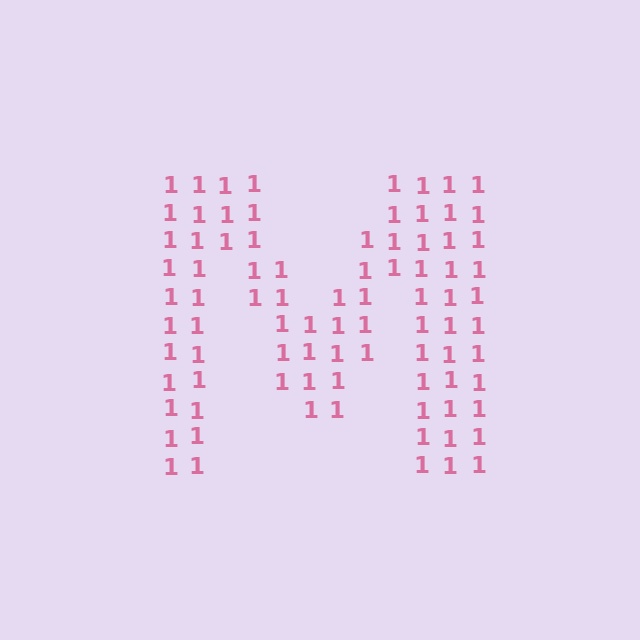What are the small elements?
The small elements are digit 1's.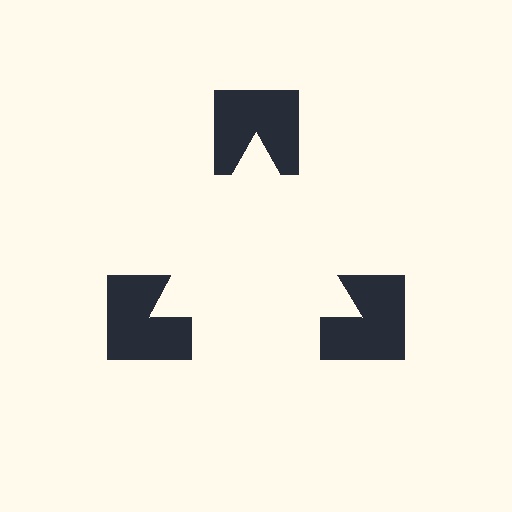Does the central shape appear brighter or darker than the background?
It typically appears slightly brighter than the background, even though no actual brightness change is drawn.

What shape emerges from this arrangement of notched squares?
An illusory triangle — its edges are inferred from the aligned wedge cuts in the notched squares, not physically drawn.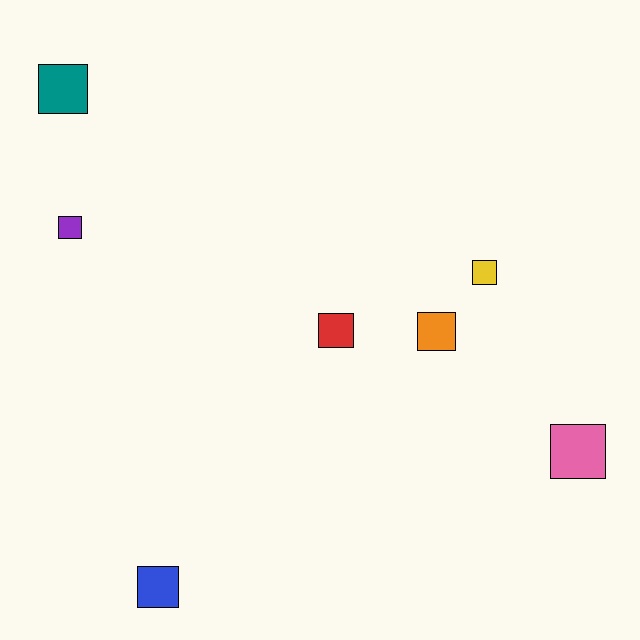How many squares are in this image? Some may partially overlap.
There are 7 squares.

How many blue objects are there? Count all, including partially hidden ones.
There is 1 blue object.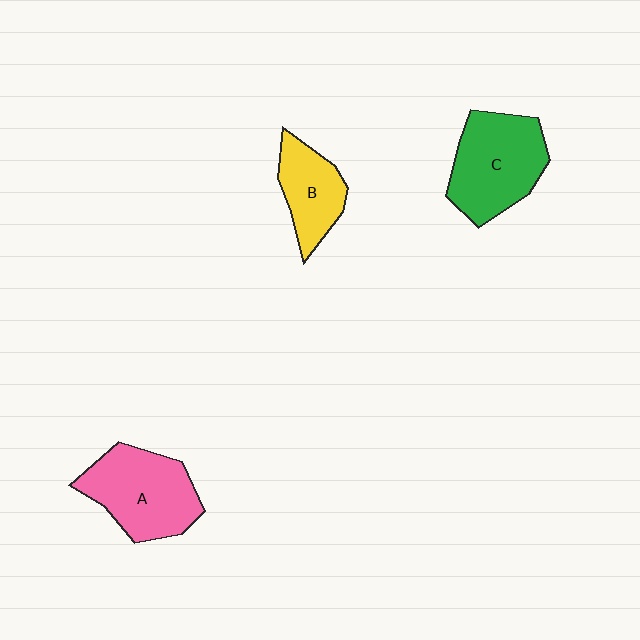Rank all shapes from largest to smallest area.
From largest to smallest: C (green), A (pink), B (yellow).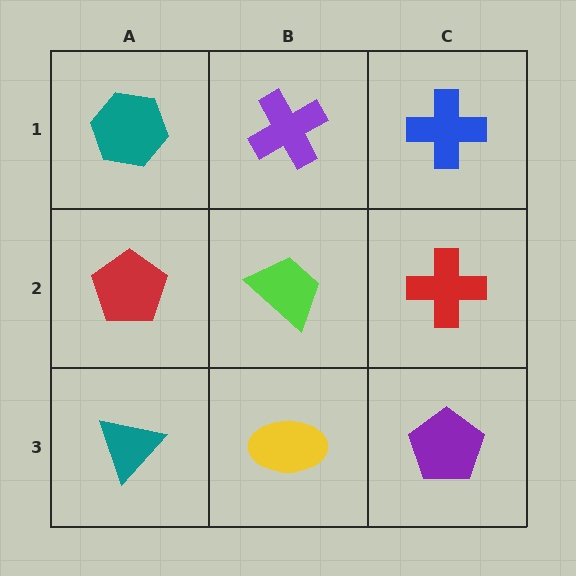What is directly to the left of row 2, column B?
A red pentagon.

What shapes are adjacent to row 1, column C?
A red cross (row 2, column C), a purple cross (row 1, column B).